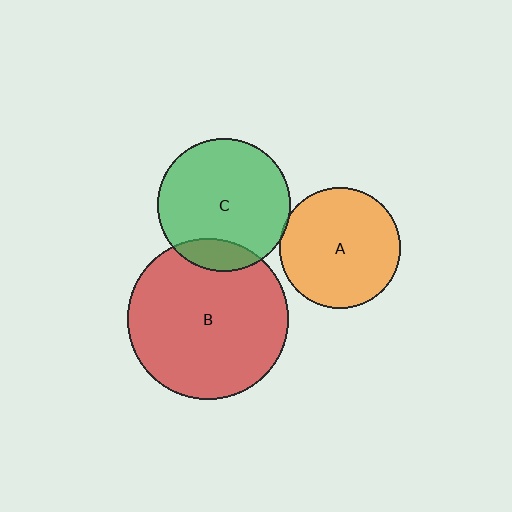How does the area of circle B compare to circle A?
Approximately 1.8 times.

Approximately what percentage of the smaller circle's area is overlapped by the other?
Approximately 5%.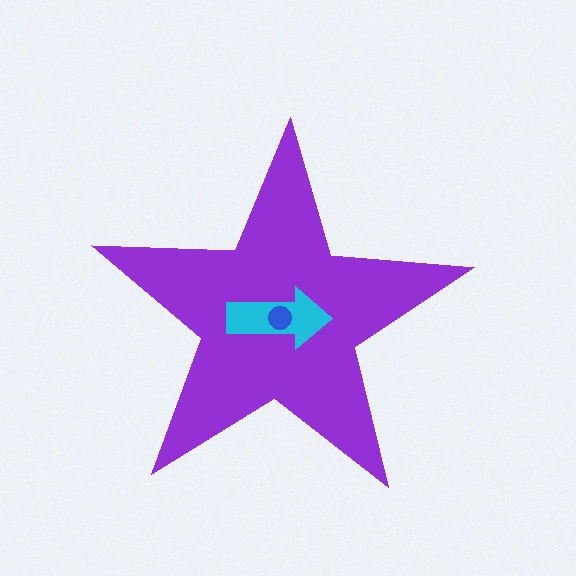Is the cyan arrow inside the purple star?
Yes.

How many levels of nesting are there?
3.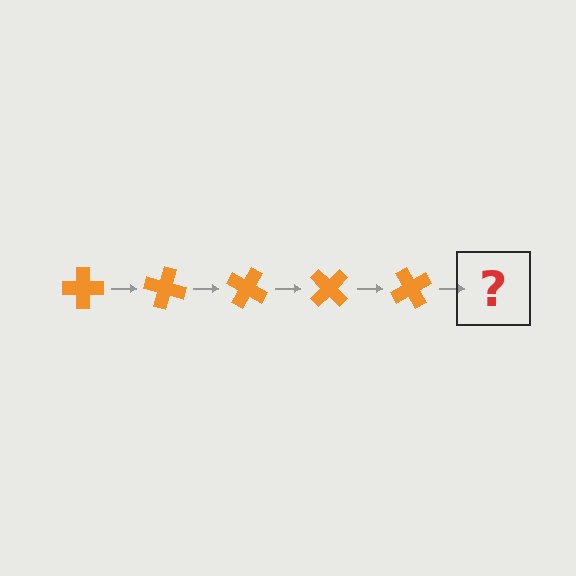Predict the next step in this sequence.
The next step is an orange cross rotated 75 degrees.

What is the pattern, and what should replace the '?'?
The pattern is that the cross rotates 15 degrees each step. The '?' should be an orange cross rotated 75 degrees.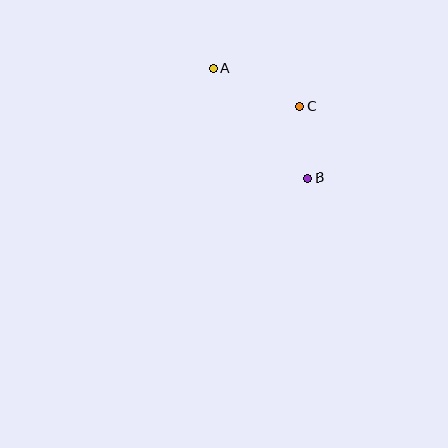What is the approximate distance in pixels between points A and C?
The distance between A and C is approximately 94 pixels.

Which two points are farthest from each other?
Points A and B are farthest from each other.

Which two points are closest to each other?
Points B and C are closest to each other.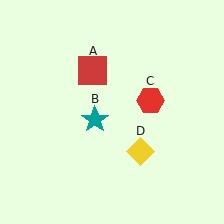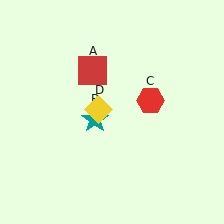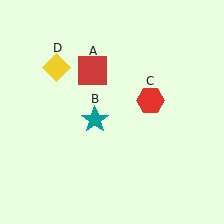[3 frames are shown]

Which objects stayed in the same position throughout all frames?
Red square (object A) and teal star (object B) and red hexagon (object C) remained stationary.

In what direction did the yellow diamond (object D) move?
The yellow diamond (object D) moved up and to the left.